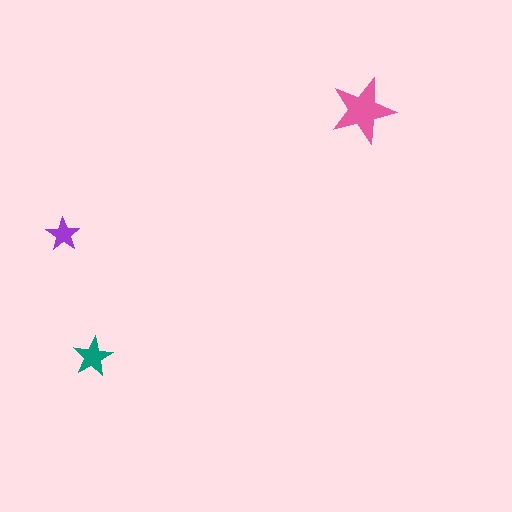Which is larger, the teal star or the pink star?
The pink one.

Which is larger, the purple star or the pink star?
The pink one.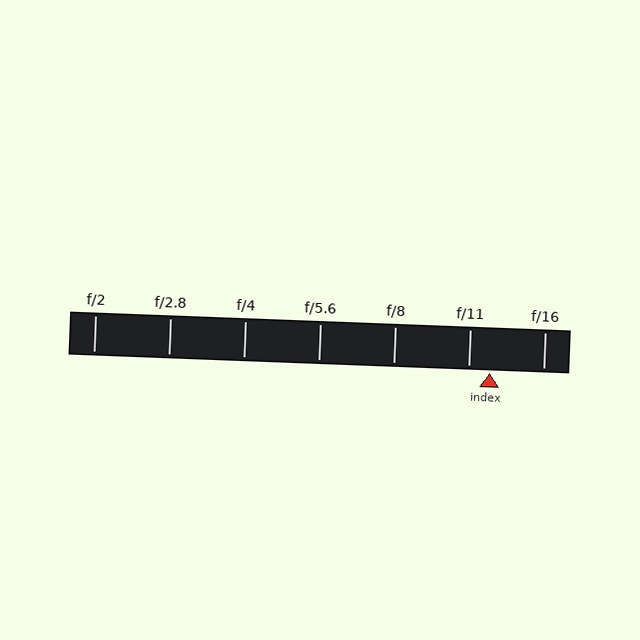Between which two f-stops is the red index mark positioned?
The index mark is between f/11 and f/16.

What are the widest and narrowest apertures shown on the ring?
The widest aperture shown is f/2 and the narrowest is f/16.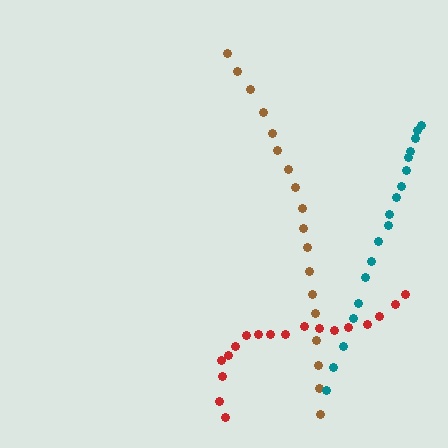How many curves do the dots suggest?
There are 3 distinct paths.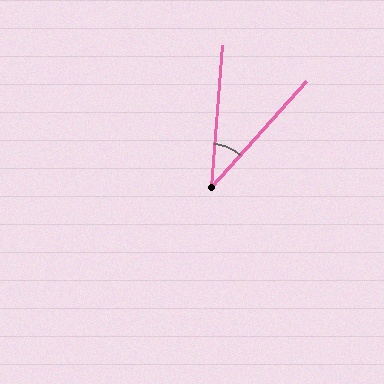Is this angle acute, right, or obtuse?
It is acute.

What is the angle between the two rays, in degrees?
Approximately 37 degrees.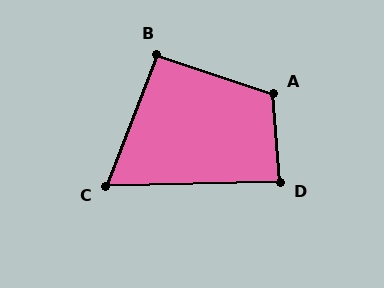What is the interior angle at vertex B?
Approximately 93 degrees (approximately right).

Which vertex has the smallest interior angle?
C, at approximately 68 degrees.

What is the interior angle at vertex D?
Approximately 87 degrees (approximately right).